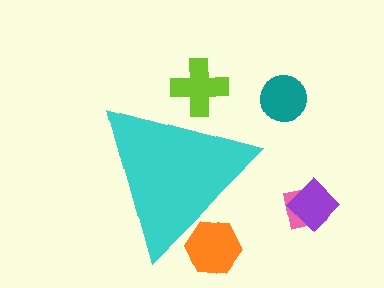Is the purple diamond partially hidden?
No, the purple diamond is fully visible.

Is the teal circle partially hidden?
No, the teal circle is fully visible.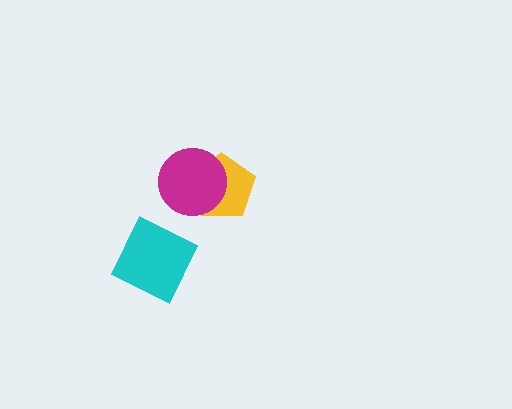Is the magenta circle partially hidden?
No, no other shape covers it.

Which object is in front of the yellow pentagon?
The magenta circle is in front of the yellow pentagon.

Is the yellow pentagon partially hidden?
Yes, it is partially covered by another shape.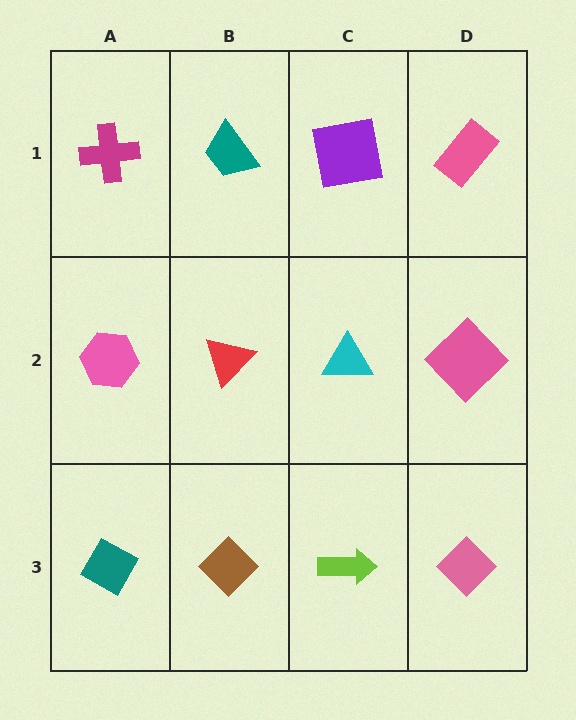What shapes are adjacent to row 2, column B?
A teal trapezoid (row 1, column B), a brown diamond (row 3, column B), a pink hexagon (row 2, column A), a cyan triangle (row 2, column C).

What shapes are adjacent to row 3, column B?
A red triangle (row 2, column B), a teal diamond (row 3, column A), a lime arrow (row 3, column C).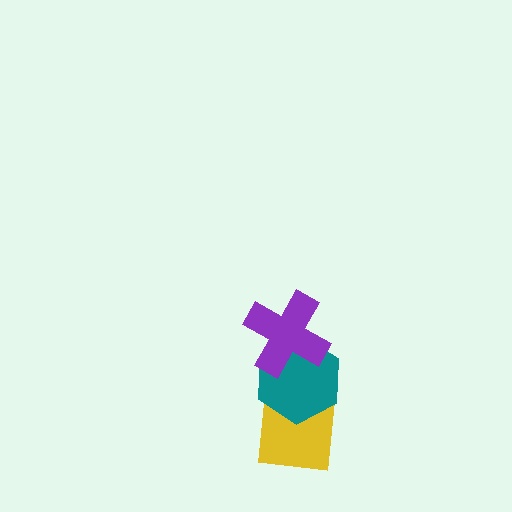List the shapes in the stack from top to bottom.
From top to bottom: the purple cross, the teal hexagon, the yellow square.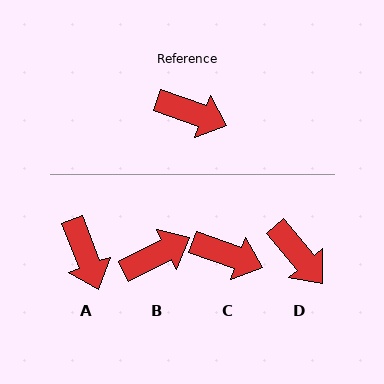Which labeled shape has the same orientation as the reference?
C.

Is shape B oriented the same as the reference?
No, it is off by about 47 degrees.